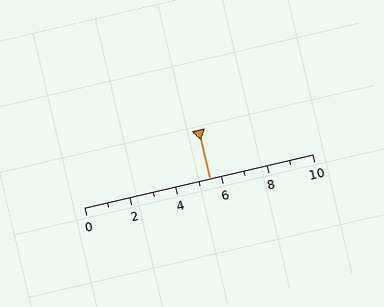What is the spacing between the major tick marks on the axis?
The major ticks are spaced 2 apart.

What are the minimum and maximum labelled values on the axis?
The axis runs from 0 to 10.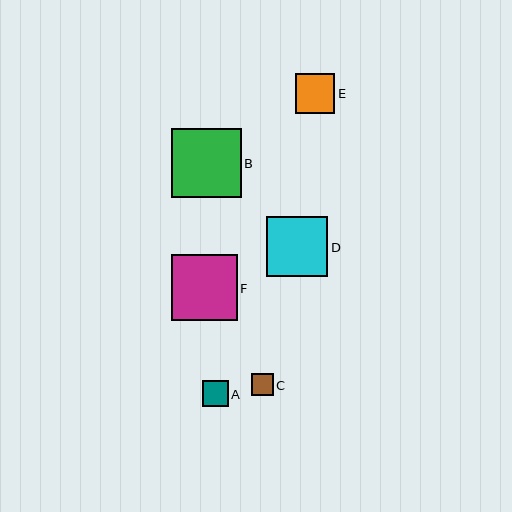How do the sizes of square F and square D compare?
Square F and square D are approximately the same size.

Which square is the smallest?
Square C is the smallest with a size of approximately 22 pixels.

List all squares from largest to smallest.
From largest to smallest: B, F, D, E, A, C.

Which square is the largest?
Square B is the largest with a size of approximately 69 pixels.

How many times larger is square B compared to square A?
Square B is approximately 2.6 times the size of square A.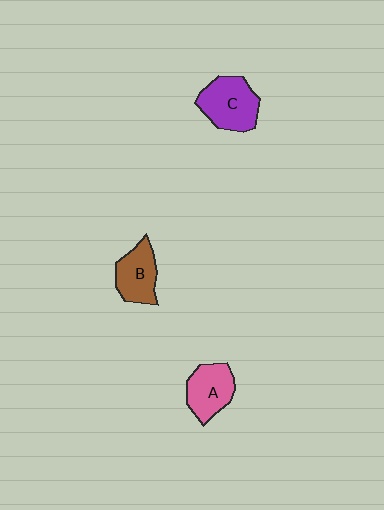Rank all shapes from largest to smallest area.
From largest to smallest: C (purple), A (pink), B (brown).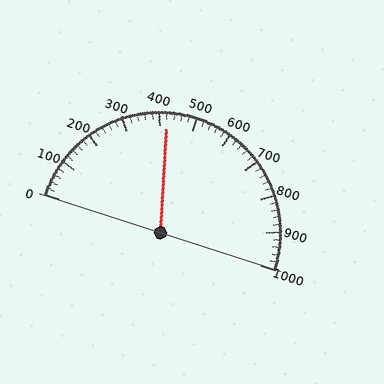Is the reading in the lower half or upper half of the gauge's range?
The reading is in the lower half of the range (0 to 1000).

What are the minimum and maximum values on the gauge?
The gauge ranges from 0 to 1000.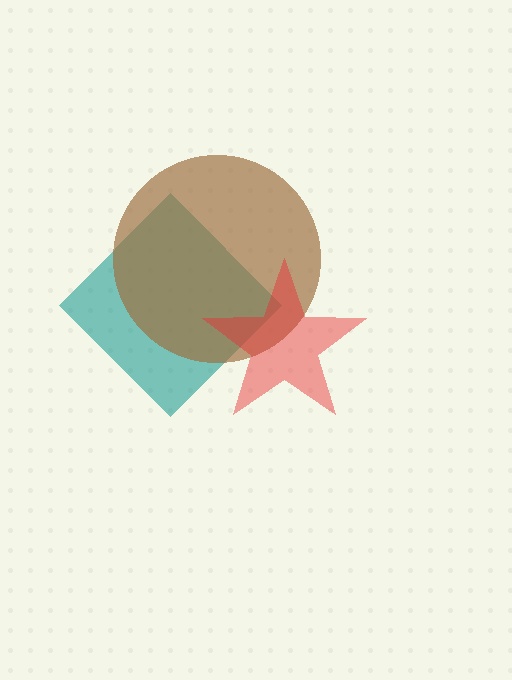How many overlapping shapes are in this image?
There are 3 overlapping shapes in the image.